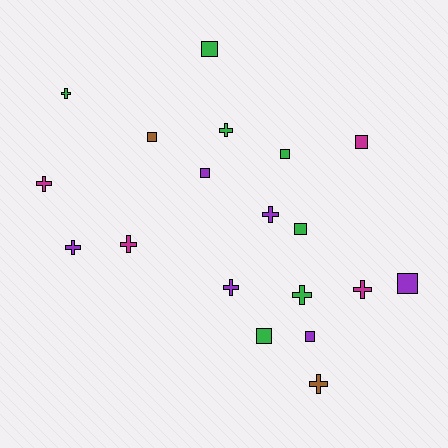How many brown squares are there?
There is 1 brown square.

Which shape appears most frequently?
Cross, with 10 objects.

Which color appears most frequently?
Green, with 7 objects.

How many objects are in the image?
There are 19 objects.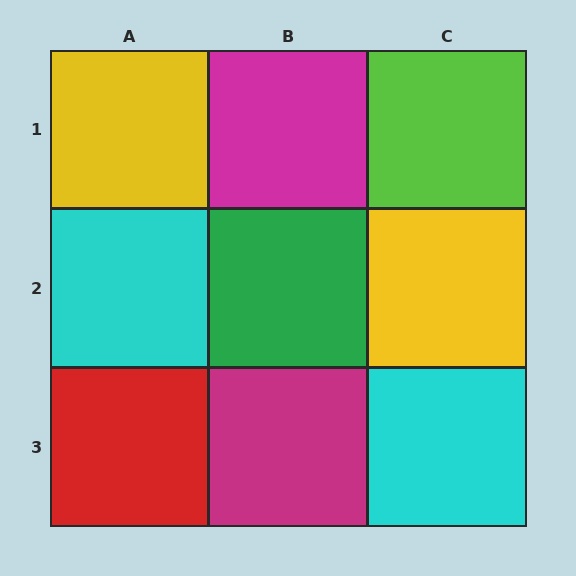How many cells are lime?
1 cell is lime.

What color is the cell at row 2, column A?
Cyan.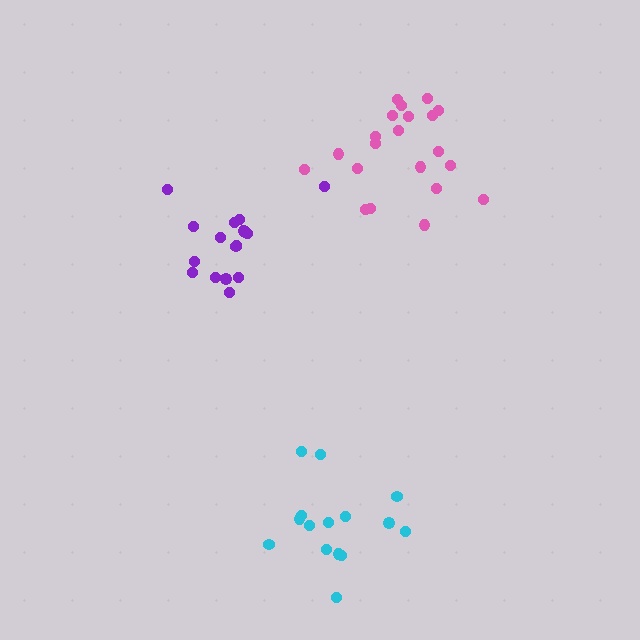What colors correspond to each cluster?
The clusters are colored: pink, cyan, purple.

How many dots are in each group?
Group 1: 21 dots, Group 2: 15 dots, Group 3: 17 dots (53 total).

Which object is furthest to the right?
The pink cluster is rightmost.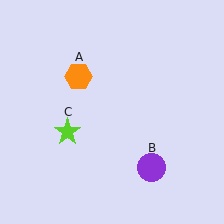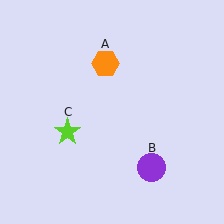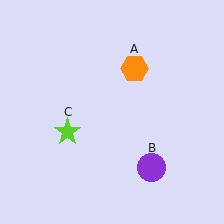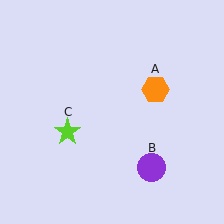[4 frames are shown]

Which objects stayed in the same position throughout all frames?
Purple circle (object B) and lime star (object C) remained stationary.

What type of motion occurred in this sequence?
The orange hexagon (object A) rotated clockwise around the center of the scene.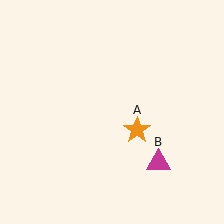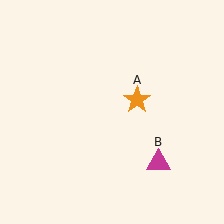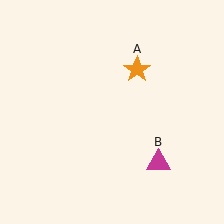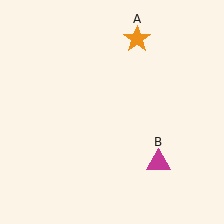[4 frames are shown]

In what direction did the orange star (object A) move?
The orange star (object A) moved up.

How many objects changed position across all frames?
1 object changed position: orange star (object A).